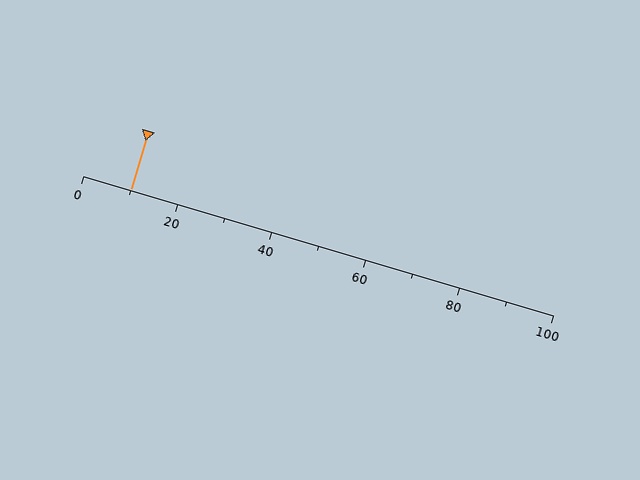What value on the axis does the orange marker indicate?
The marker indicates approximately 10.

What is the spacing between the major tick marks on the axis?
The major ticks are spaced 20 apart.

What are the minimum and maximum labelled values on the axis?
The axis runs from 0 to 100.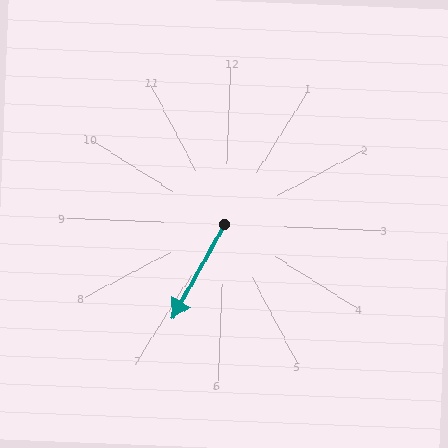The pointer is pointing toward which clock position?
Roughly 7 o'clock.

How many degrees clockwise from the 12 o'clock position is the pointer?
Approximately 207 degrees.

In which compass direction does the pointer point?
Southwest.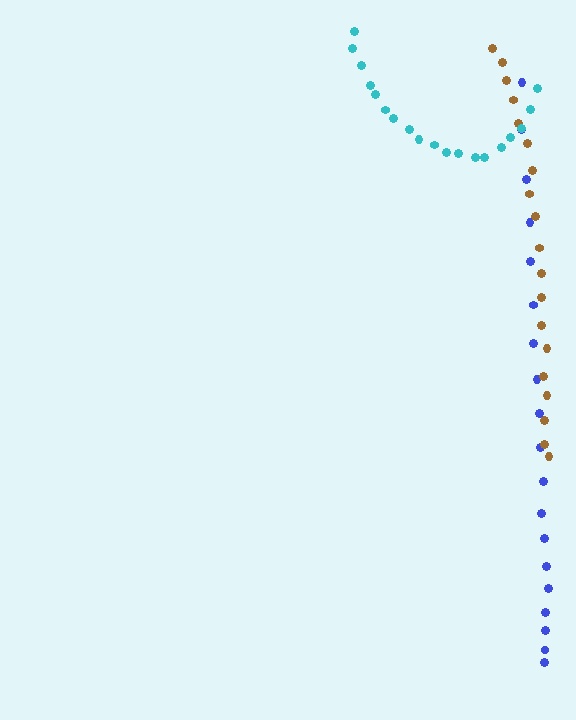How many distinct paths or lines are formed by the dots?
There are 3 distinct paths.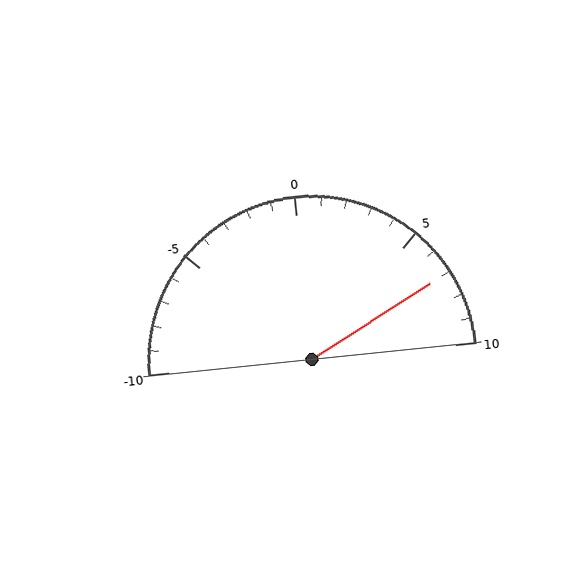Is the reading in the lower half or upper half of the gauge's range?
The reading is in the upper half of the range (-10 to 10).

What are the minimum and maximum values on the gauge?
The gauge ranges from -10 to 10.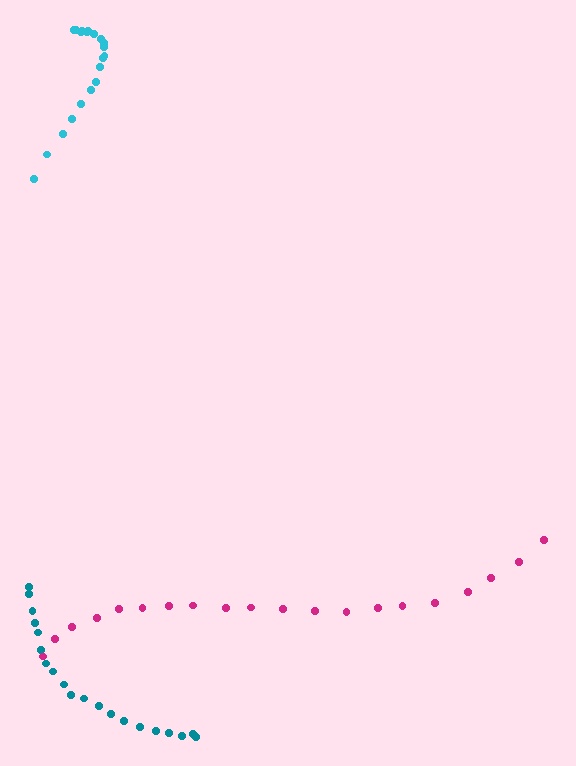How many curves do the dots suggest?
There are 3 distinct paths.